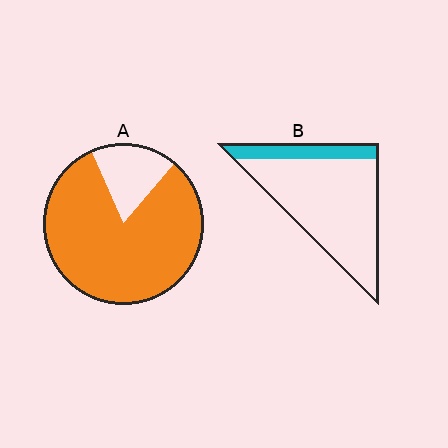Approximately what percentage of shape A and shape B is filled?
A is approximately 80% and B is approximately 20%.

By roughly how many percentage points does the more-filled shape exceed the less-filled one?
By roughly 65 percentage points (A over B).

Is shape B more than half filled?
No.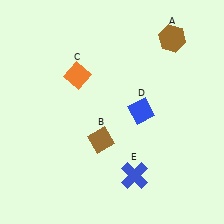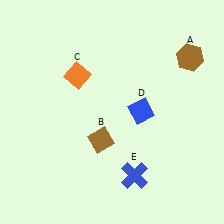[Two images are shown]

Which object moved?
The brown hexagon (A) moved down.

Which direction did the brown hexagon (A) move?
The brown hexagon (A) moved down.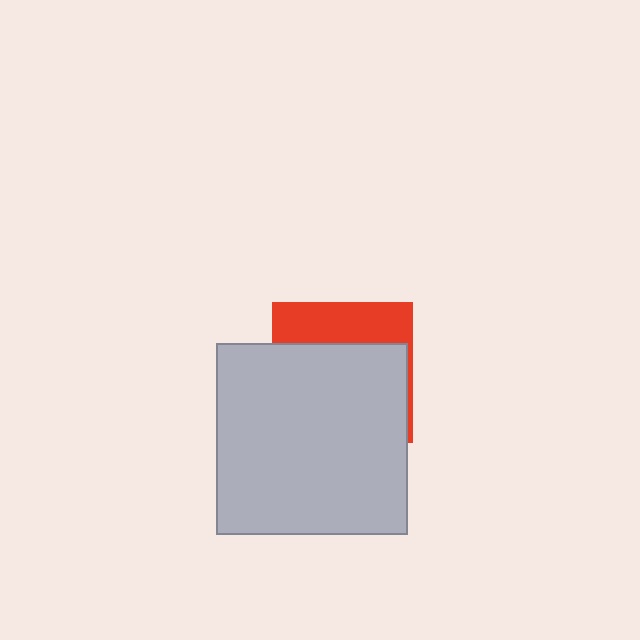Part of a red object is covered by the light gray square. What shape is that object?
It is a square.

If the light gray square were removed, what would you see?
You would see the complete red square.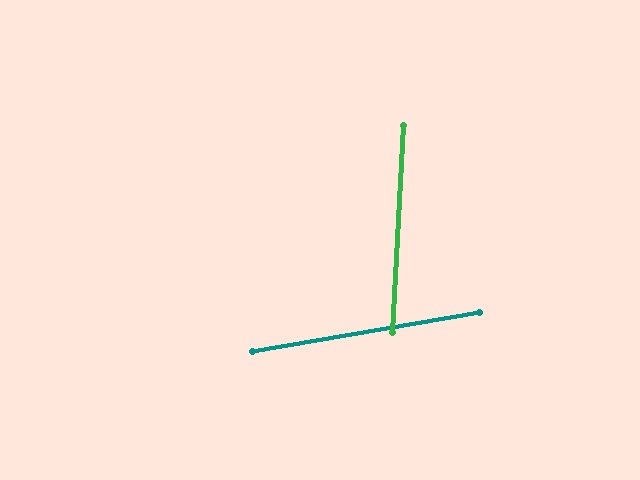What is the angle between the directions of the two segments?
Approximately 77 degrees.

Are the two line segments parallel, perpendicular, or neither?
Neither parallel nor perpendicular — they differ by about 77°.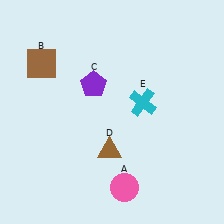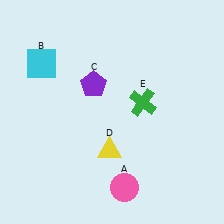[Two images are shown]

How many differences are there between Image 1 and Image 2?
There are 3 differences between the two images.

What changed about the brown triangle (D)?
In Image 1, D is brown. In Image 2, it changed to yellow.